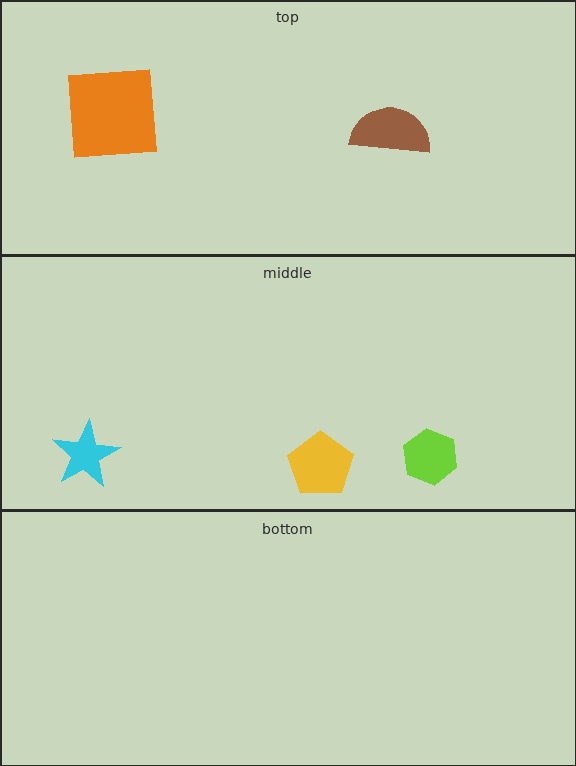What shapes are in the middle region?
The lime hexagon, the yellow pentagon, the cyan star.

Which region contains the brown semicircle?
The top region.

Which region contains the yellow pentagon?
The middle region.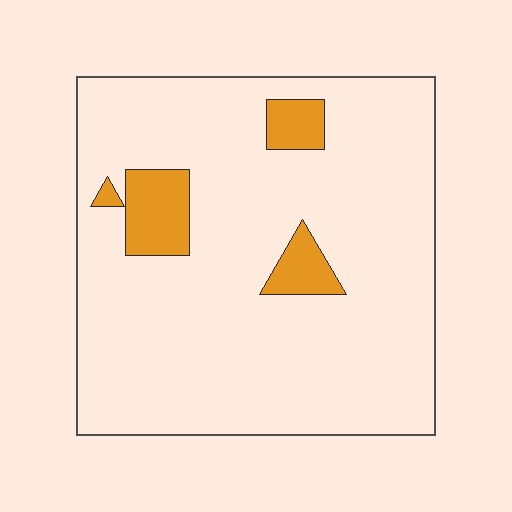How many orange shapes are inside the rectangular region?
4.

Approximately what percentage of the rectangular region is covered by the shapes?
Approximately 10%.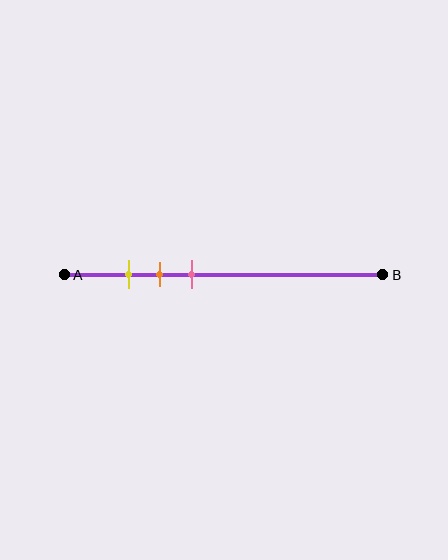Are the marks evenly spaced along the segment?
Yes, the marks are approximately evenly spaced.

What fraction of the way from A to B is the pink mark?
The pink mark is approximately 40% (0.4) of the way from A to B.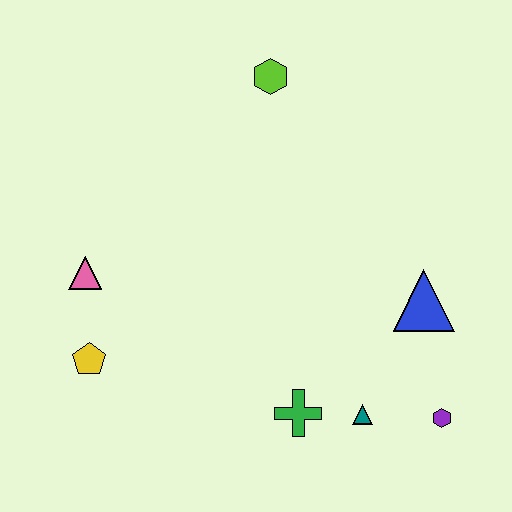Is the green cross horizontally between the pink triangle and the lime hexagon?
No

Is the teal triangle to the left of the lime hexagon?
No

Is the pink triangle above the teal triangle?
Yes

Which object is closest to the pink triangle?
The yellow pentagon is closest to the pink triangle.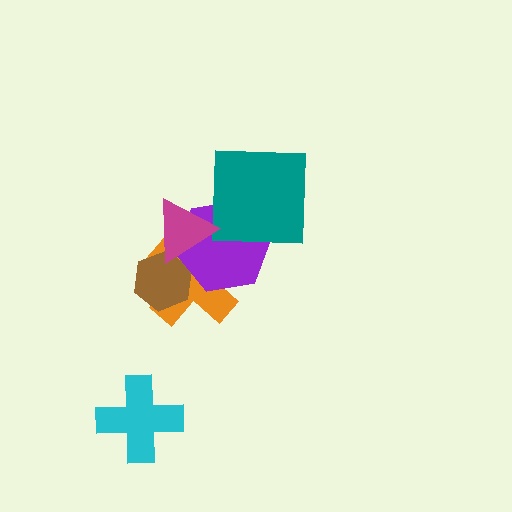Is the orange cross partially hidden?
Yes, it is partially covered by another shape.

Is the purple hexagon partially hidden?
Yes, it is partially covered by another shape.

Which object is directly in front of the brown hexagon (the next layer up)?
The purple hexagon is directly in front of the brown hexagon.